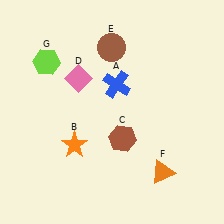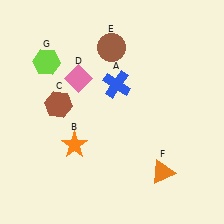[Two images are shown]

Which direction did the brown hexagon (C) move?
The brown hexagon (C) moved left.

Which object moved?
The brown hexagon (C) moved left.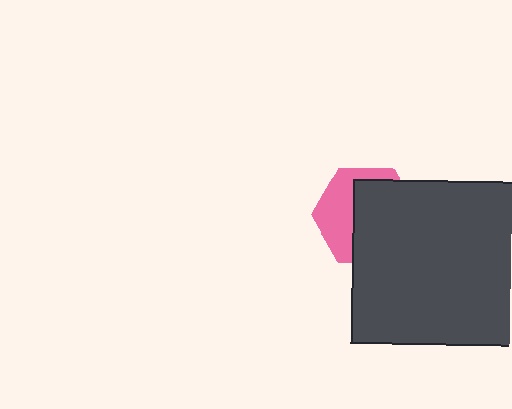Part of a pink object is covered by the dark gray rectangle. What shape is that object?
It is a hexagon.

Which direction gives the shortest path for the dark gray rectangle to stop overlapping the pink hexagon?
Moving right gives the shortest separation.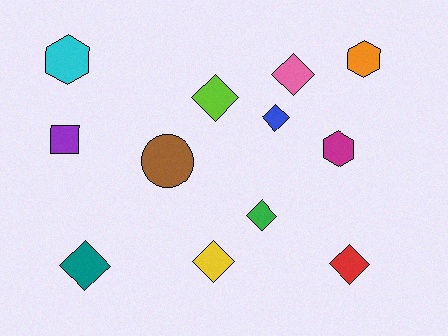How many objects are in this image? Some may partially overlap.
There are 12 objects.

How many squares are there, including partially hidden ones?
There is 1 square.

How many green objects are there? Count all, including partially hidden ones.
There is 1 green object.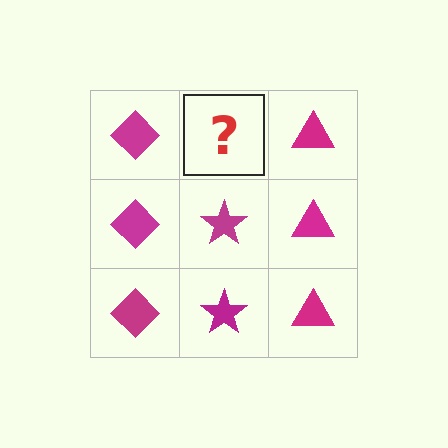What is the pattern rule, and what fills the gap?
The rule is that each column has a consistent shape. The gap should be filled with a magenta star.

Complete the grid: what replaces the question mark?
The question mark should be replaced with a magenta star.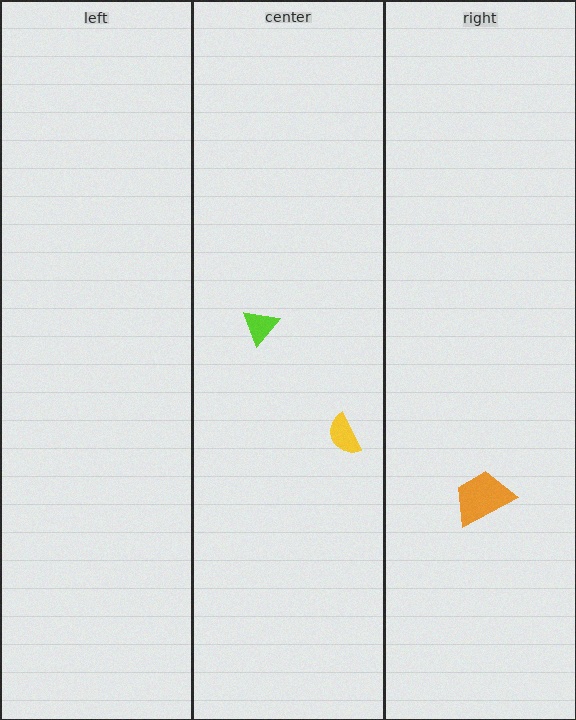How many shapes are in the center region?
2.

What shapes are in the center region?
The yellow semicircle, the lime triangle.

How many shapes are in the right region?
1.